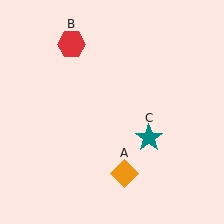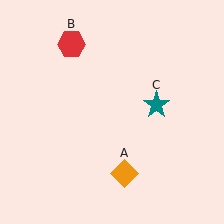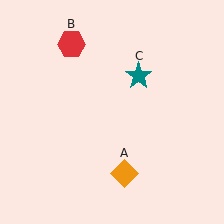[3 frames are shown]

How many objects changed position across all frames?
1 object changed position: teal star (object C).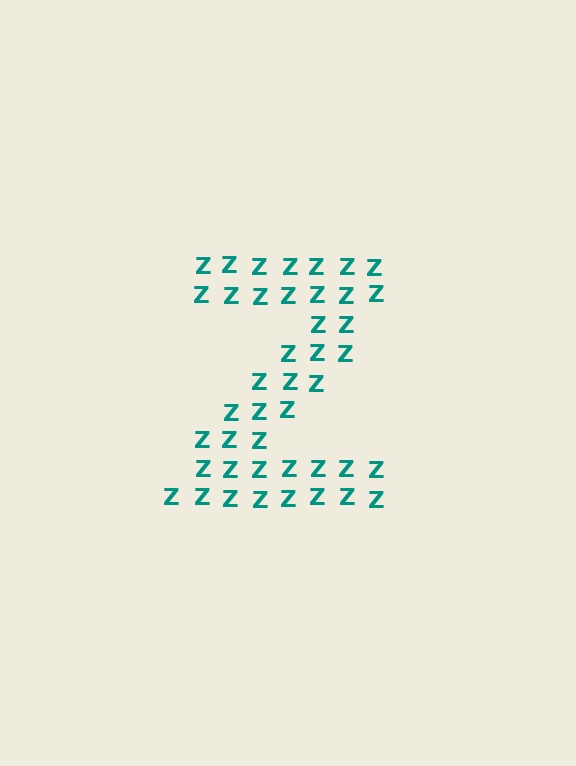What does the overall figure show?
The overall figure shows the letter Z.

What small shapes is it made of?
It is made of small letter Z's.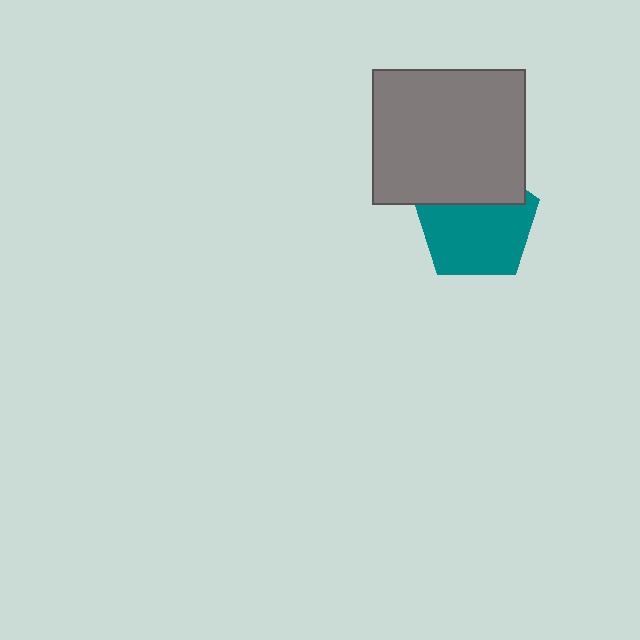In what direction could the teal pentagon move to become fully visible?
The teal pentagon could move down. That would shift it out from behind the gray rectangle entirely.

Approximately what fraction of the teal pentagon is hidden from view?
Roughly 33% of the teal pentagon is hidden behind the gray rectangle.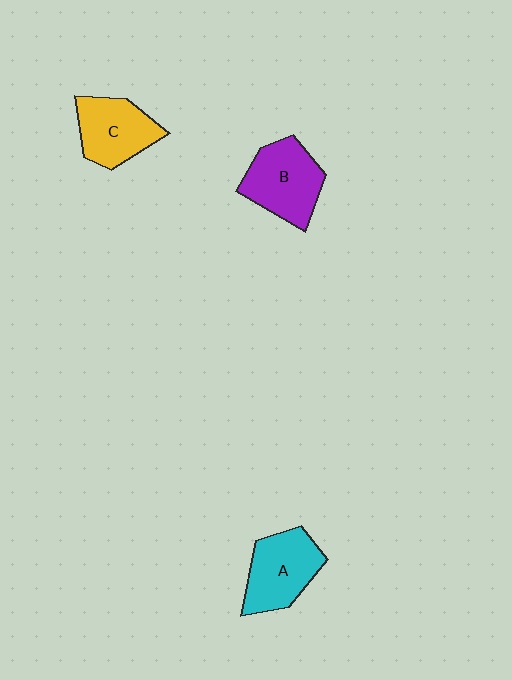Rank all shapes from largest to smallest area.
From largest to smallest: B (purple), A (cyan), C (yellow).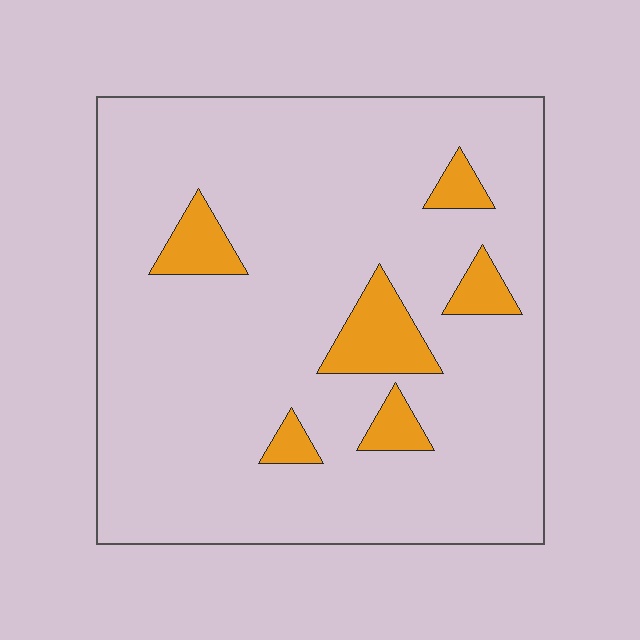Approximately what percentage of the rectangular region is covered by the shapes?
Approximately 10%.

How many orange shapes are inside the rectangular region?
6.